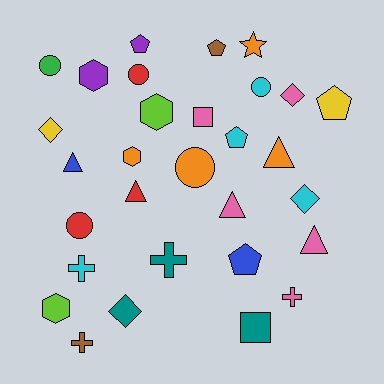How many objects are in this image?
There are 30 objects.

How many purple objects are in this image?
There are 2 purple objects.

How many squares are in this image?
There are 2 squares.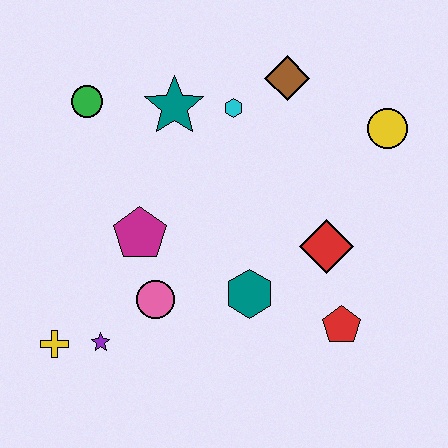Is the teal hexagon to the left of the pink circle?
No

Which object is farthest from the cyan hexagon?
The yellow cross is farthest from the cyan hexagon.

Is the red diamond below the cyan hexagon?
Yes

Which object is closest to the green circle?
The teal star is closest to the green circle.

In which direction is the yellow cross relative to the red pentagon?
The yellow cross is to the left of the red pentagon.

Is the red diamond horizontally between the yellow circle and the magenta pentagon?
Yes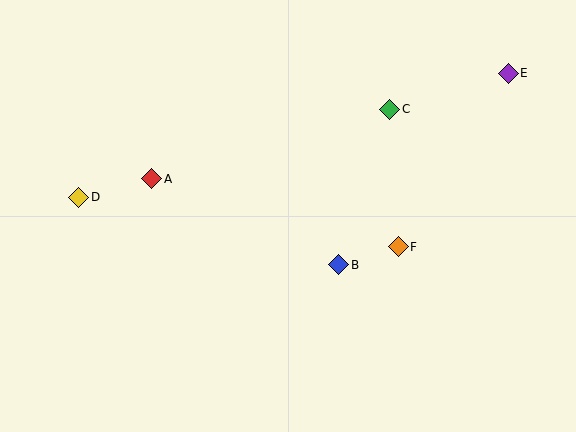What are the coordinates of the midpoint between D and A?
The midpoint between D and A is at (115, 188).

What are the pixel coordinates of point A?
Point A is at (152, 179).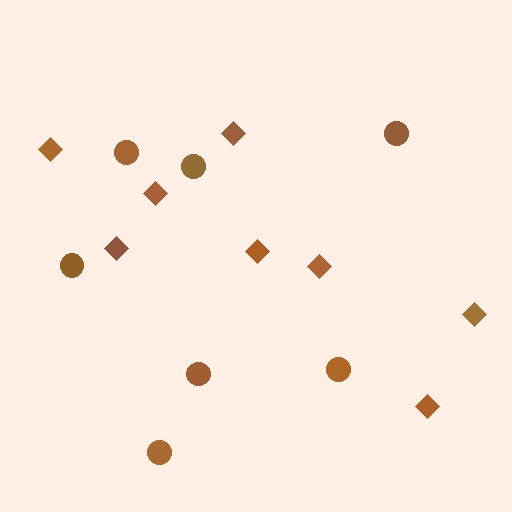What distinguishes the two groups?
There are 2 groups: one group of diamonds (8) and one group of circles (7).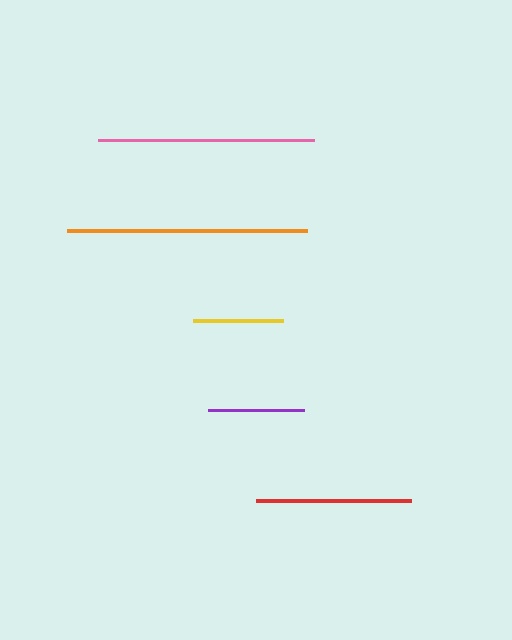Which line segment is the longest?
The orange line is the longest at approximately 239 pixels.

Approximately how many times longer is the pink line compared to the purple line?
The pink line is approximately 2.3 times the length of the purple line.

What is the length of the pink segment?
The pink segment is approximately 215 pixels long.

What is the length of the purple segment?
The purple segment is approximately 96 pixels long.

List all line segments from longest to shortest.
From longest to shortest: orange, pink, red, purple, yellow.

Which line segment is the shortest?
The yellow line is the shortest at approximately 90 pixels.